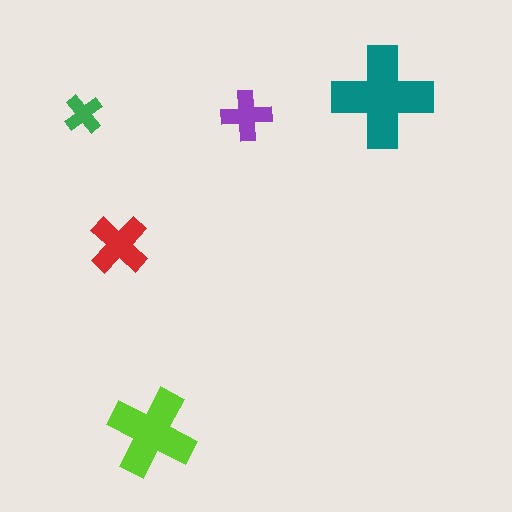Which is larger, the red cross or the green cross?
The red one.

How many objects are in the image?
There are 5 objects in the image.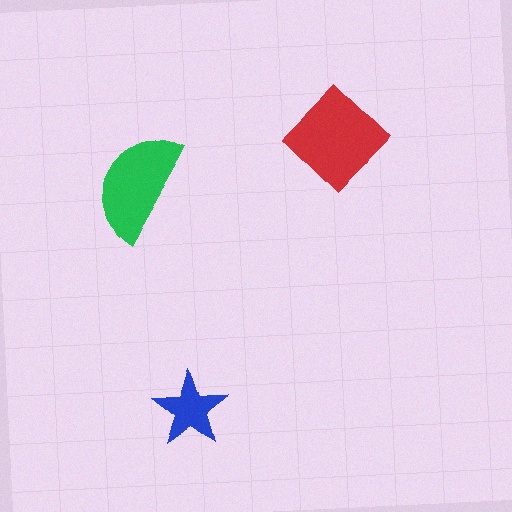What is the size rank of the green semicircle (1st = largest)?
2nd.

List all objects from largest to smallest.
The red diamond, the green semicircle, the blue star.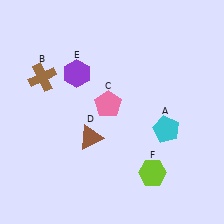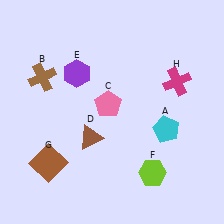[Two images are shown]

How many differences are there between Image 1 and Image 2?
There are 2 differences between the two images.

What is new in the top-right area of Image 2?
A magenta cross (H) was added in the top-right area of Image 2.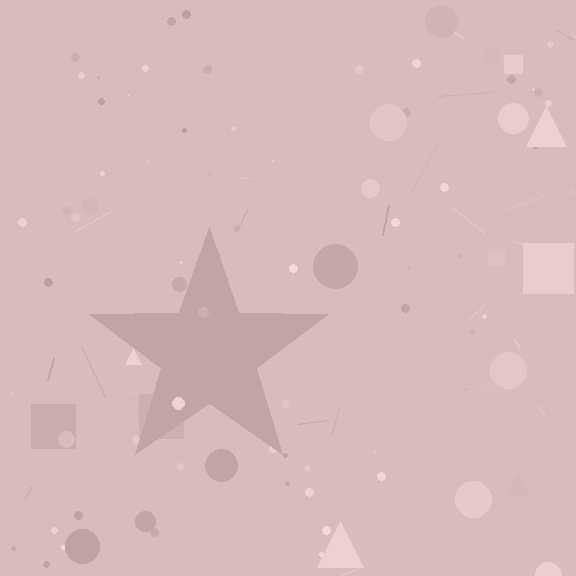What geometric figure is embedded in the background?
A star is embedded in the background.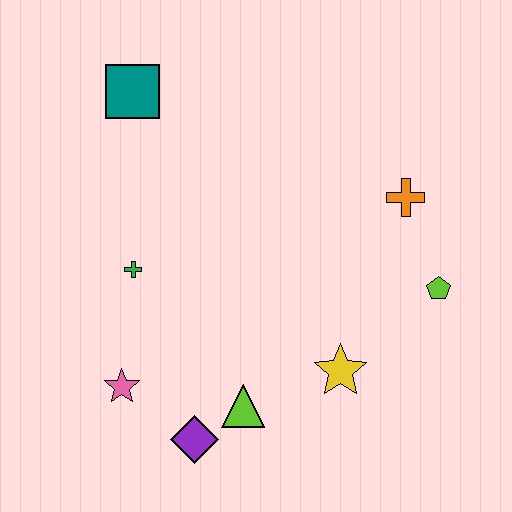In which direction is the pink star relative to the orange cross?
The pink star is to the left of the orange cross.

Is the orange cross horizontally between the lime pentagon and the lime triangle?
Yes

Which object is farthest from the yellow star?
The teal square is farthest from the yellow star.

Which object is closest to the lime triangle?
The purple diamond is closest to the lime triangle.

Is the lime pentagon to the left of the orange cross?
No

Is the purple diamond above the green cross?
No